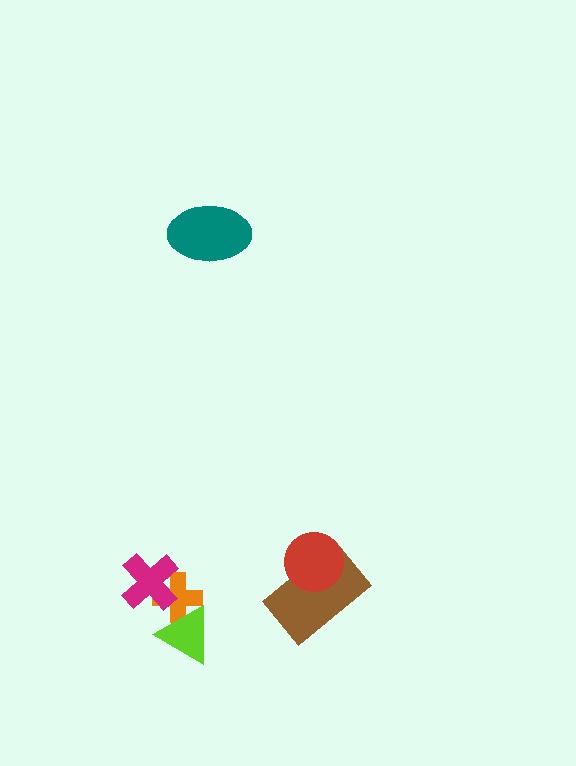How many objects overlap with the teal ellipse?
0 objects overlap with the teal ellipse.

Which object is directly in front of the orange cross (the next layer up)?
The magenta cross is directly in front of the orange cross.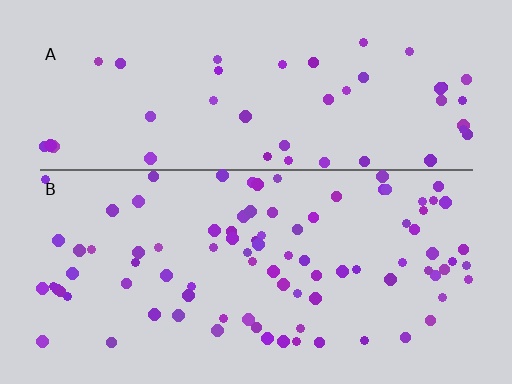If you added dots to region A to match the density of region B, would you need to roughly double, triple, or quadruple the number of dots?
Approximately double.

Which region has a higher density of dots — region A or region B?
B (the bottom).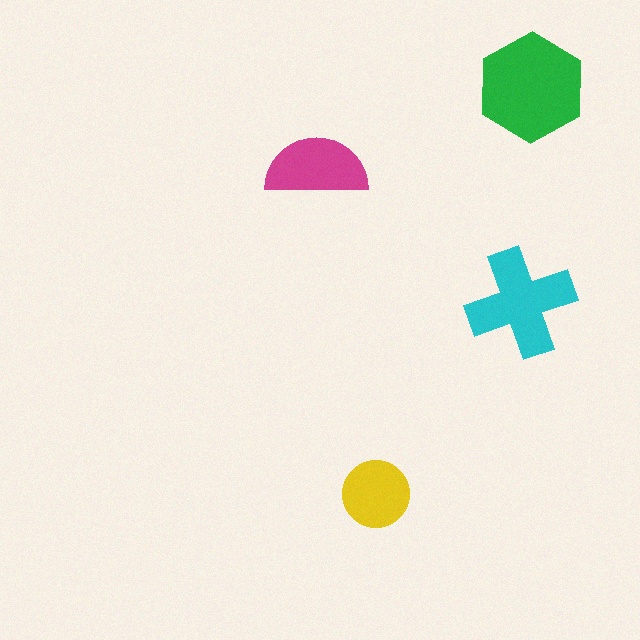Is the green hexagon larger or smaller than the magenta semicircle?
Larger.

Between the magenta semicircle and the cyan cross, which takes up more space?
The cyan cross.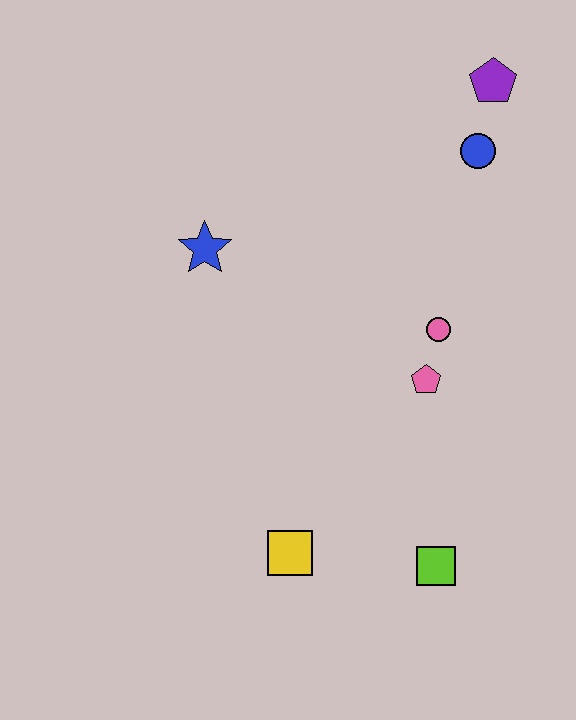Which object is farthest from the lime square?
The purple pentagon is farthest from the lime square.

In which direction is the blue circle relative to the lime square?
The blue circle is above the lime square.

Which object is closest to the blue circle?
The purple pentagon is closest to the blue circle.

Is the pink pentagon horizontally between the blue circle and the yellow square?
Yes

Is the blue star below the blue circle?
Yes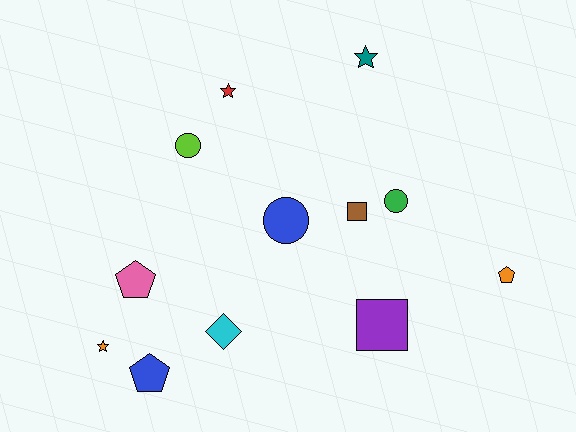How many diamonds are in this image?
There is 1 diamond.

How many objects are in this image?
There are 12 objects.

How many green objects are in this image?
There is 1 green object.